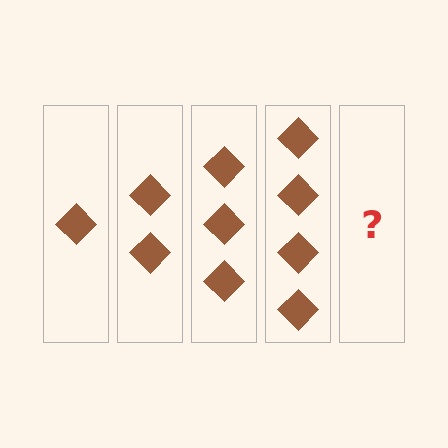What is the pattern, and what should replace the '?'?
The pattern is that each step adds one more diamond. The '?' should be 5 diamonds.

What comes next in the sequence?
The next element should be 5 diamonds.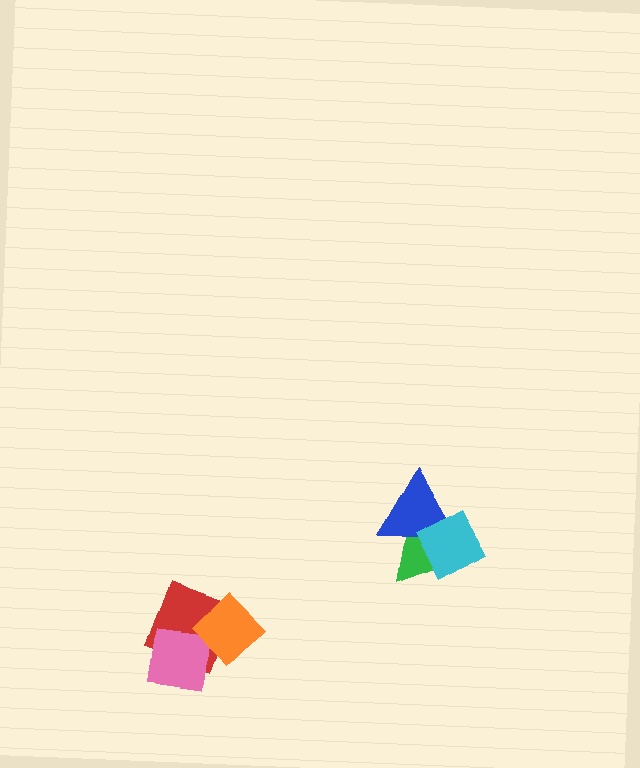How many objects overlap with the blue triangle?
2 objects overlap with the blue triangle.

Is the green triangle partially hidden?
Yes, it is partially covered by another shape.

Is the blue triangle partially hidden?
Yes, it is partially covered by another shape.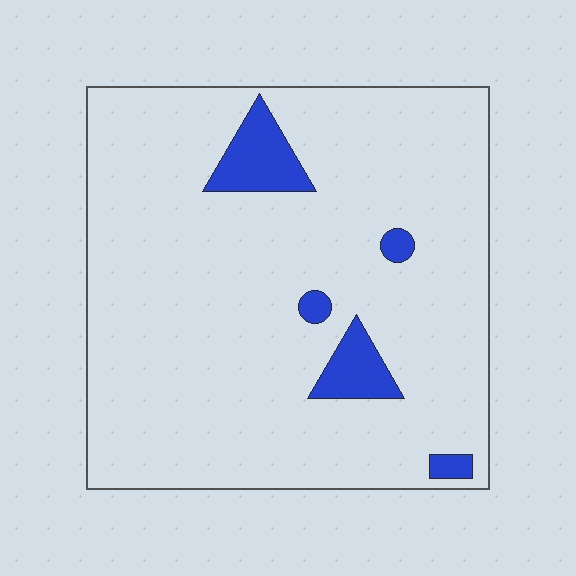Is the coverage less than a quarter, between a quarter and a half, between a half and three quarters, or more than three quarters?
Less than a quarter.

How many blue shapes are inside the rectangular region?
5.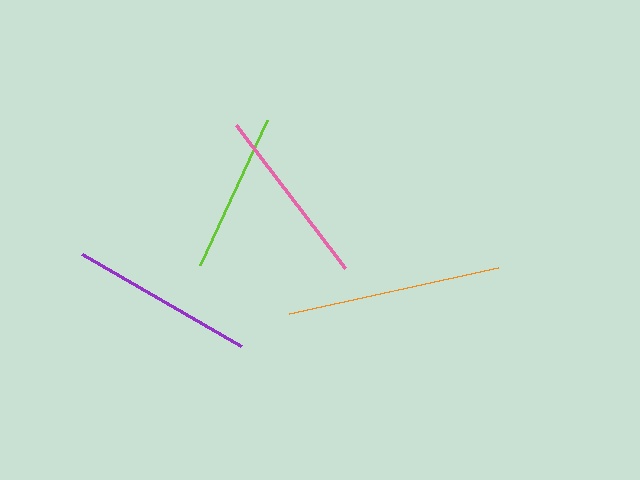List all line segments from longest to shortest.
From longest to shortest: orange, purple, pink, lime.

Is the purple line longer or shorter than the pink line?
The purple line is longer than the pink line.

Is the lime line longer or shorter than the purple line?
The purple line is longer than the lime line.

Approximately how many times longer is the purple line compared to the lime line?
The purple line is approximately 1.1 times the length of the lime line.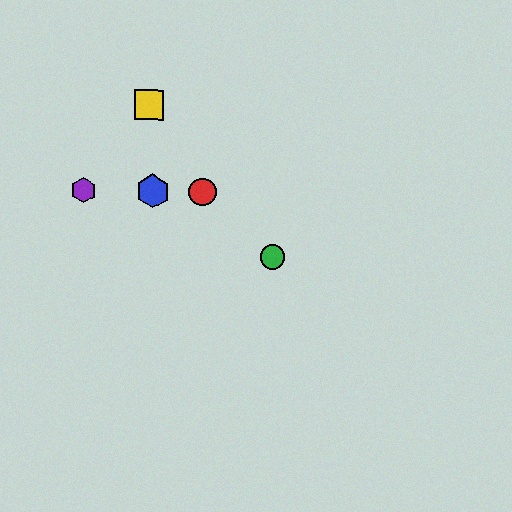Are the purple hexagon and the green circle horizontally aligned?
No, the purple hexagon is at y≈190 and the green circle is at y≈257.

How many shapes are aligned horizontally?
3 shapes (the red circle, the blue hexagon, the purple hexagon) are aligned horizontally.